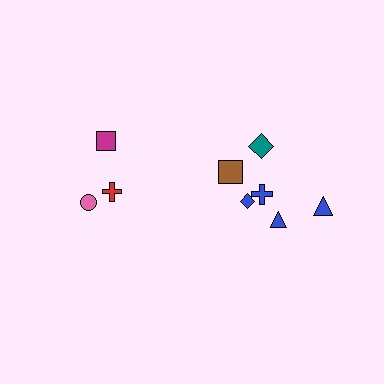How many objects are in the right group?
There are 6 objects.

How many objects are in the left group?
There are 3 objects.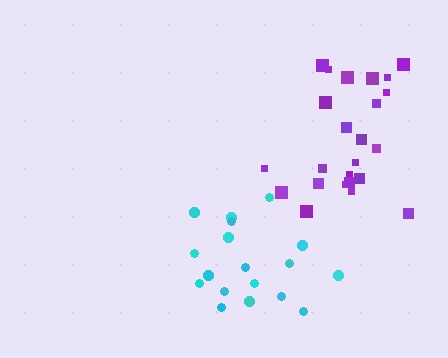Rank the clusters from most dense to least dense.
cyan, purple.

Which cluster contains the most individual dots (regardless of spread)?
Purple (24).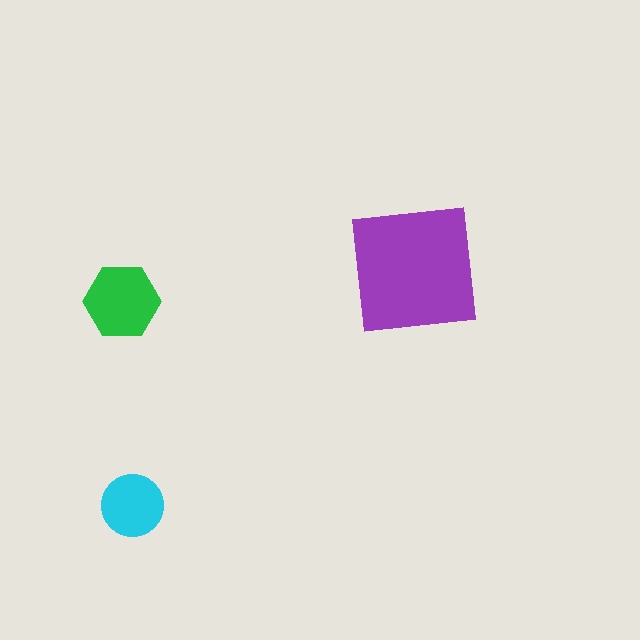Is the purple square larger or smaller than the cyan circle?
Larger.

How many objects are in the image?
There are 3 objects in the image.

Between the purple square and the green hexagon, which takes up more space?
The purple square.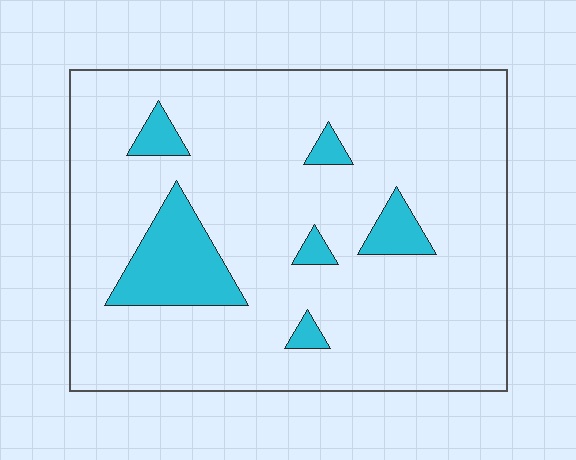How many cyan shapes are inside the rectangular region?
6.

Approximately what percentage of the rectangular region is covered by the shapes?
Approximately 10%.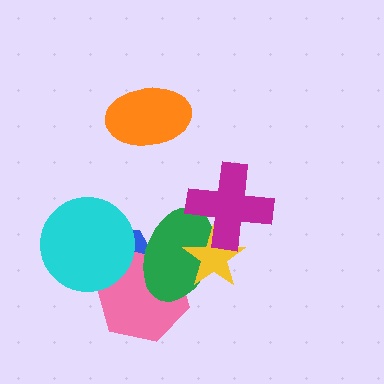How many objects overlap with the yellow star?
2 objects overlap with the yellow star.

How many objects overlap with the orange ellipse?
0 objects overlap with the orange ellipse.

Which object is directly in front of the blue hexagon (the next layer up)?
The pink hexagon is directly in front of the blue hexagon.